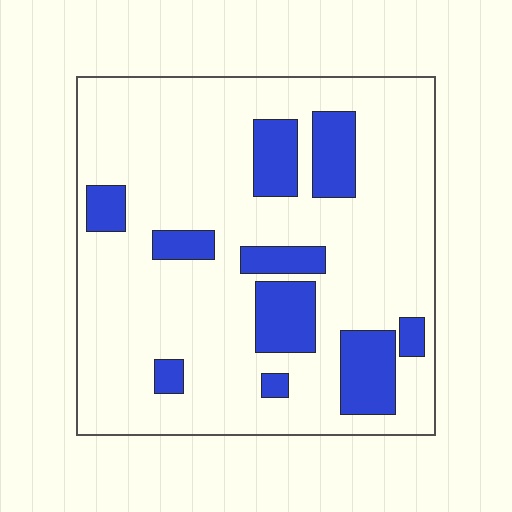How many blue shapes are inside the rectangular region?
10.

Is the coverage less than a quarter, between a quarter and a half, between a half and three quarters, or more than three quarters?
Less than a quarter.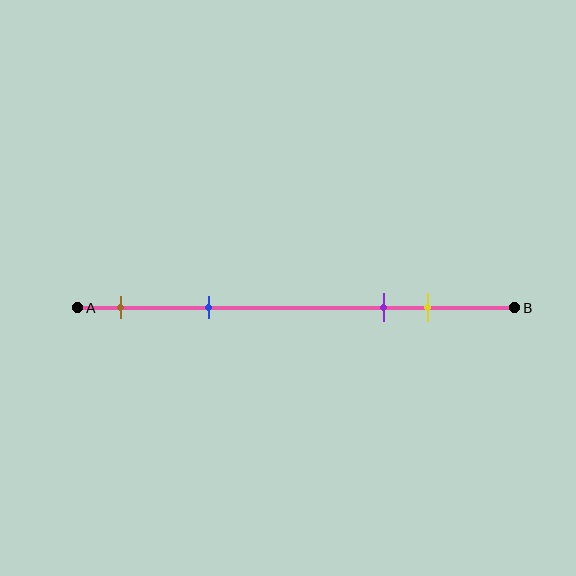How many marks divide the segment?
There are 4 marks dividing the segment.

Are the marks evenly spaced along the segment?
No, the marks are not evenly spaced.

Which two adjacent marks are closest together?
The purple and yellow marks are the closest adjacent pair.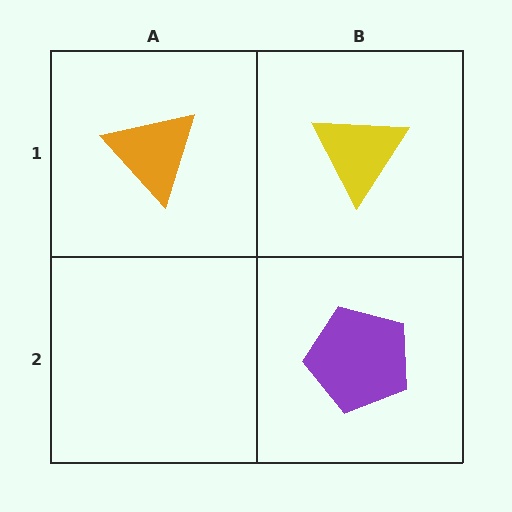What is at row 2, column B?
A purple pentagon.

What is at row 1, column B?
A yellow triangle.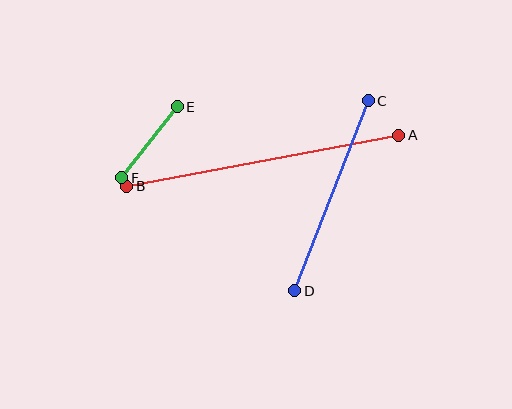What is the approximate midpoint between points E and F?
The midpoint is at approximately (149, 142) pixels.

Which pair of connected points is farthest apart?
Points A and B are farthest apart.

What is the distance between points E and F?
The distance is approximately 90 pixels.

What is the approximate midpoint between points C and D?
The midpoint is at approximately (332, 196) pixels.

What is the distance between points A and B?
The distance is approximately 276 pixels.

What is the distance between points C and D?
The distance is approximately 204 pixels.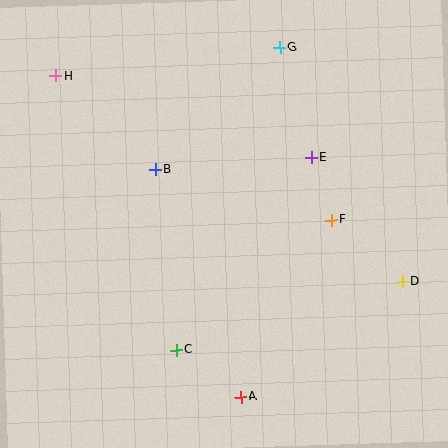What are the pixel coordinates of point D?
Point D is at (402, 282).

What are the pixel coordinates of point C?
Point C is at (176, 350).